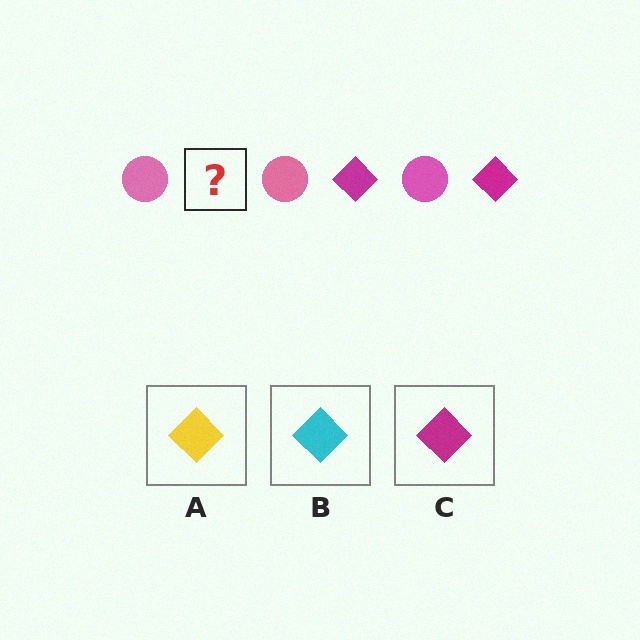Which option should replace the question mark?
Option C.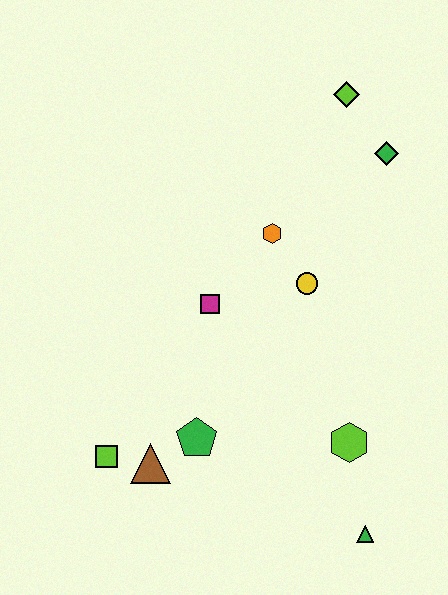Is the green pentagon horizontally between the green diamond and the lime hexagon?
No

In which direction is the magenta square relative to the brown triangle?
The magenta square is above the brown triangle.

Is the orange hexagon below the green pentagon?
No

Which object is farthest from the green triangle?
The lime diamond is farthest from the green triangle.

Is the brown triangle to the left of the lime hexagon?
Yes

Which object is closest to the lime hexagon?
The green triangle is closest to the lime hexagon.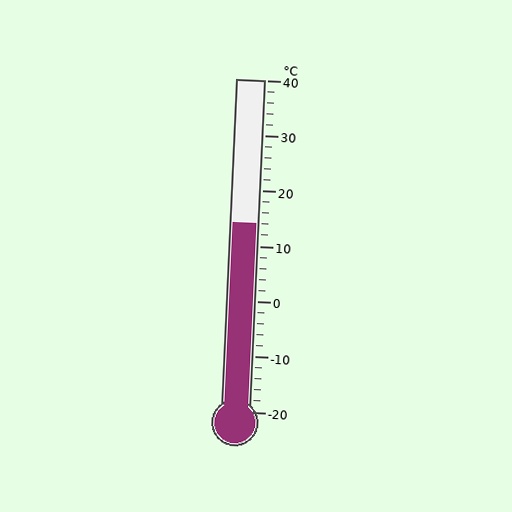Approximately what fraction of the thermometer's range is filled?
The thermometer is filled to approximately 55% of its range.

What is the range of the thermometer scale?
The thermometer scale ranges from -20°C to 40°C.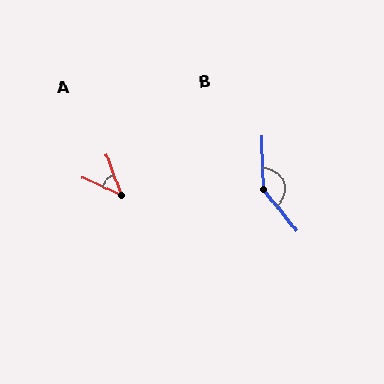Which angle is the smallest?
A, at approximately 46 degrees.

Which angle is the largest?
B, at approximately 143 degrees.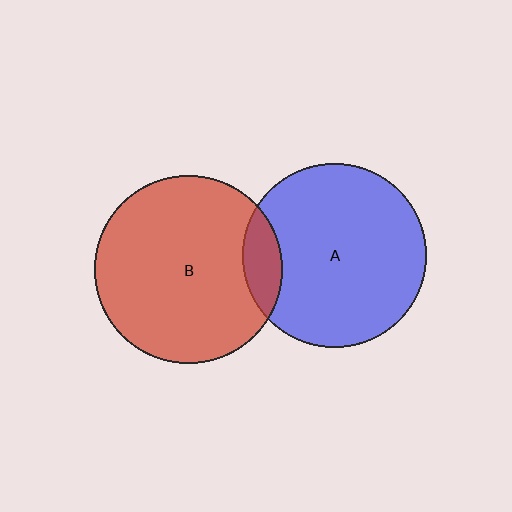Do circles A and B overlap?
Yes.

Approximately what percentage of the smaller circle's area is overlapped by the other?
Approximately 10%.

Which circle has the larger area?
Circle B (red).